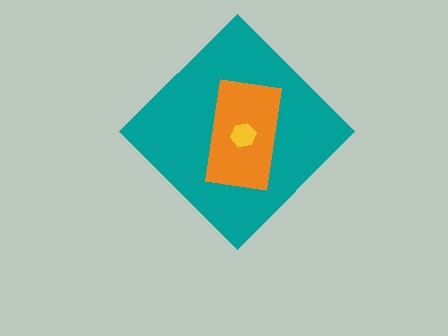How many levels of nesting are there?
3.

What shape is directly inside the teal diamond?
The orange rectangle.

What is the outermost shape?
The teal diamond.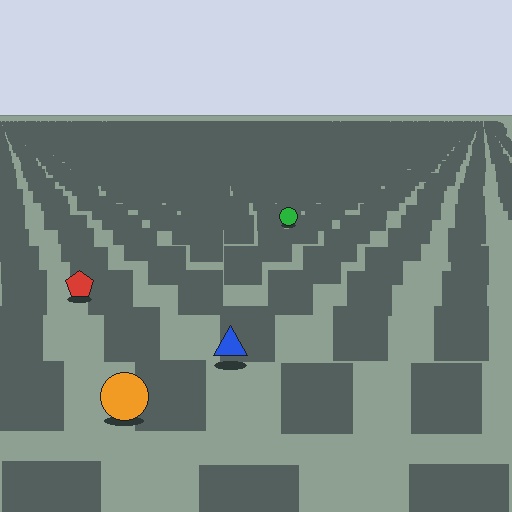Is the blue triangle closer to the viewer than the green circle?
Yes. The blue triangle is closer — you can tell from the texture gradient: the ground texture is coarser near it.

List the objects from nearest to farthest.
From nearest to farthest: the orange circle, the blue triangle, the red pentagon, the green circle.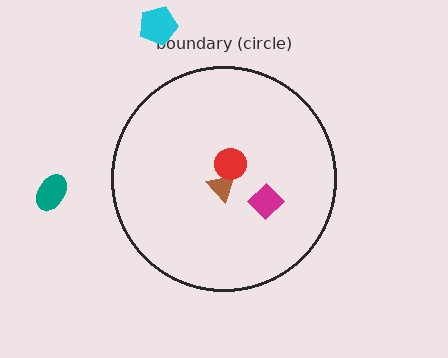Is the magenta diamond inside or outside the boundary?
Inside.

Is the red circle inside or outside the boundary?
Inside.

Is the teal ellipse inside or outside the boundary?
Outside.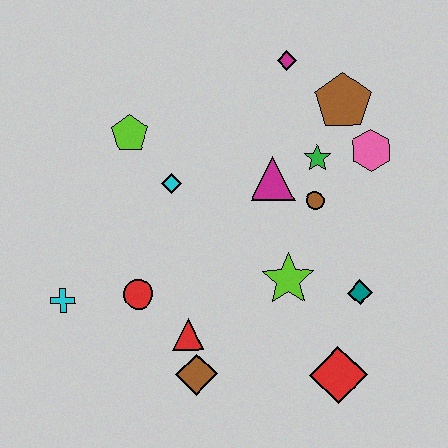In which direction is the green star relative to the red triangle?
The green star is above the red triangle.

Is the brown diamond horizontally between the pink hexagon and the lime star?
No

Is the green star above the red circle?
Yes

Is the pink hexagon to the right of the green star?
Yes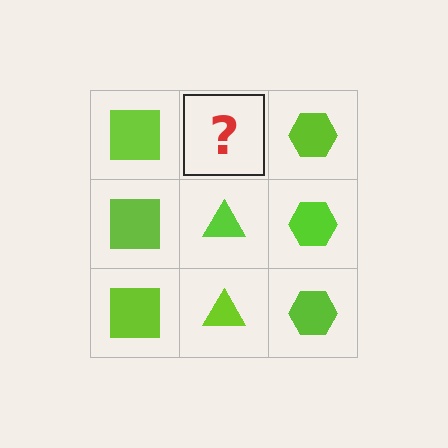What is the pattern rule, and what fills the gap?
The rule is that each column has a consistent shape. The gap should be filled with a lime triangle.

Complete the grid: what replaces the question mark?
The question mark should be replaced with a lime triangle.